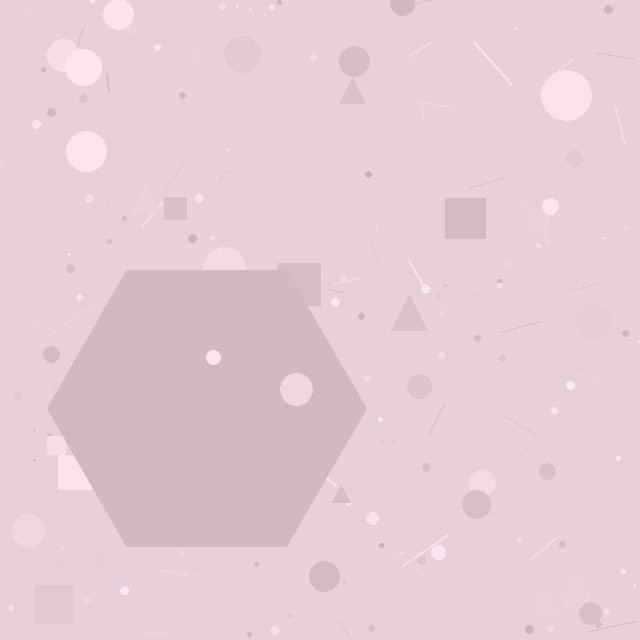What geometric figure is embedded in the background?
A hexagon is embedded in the background.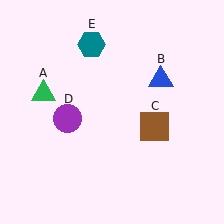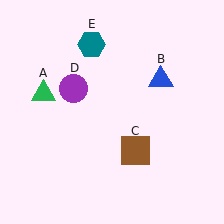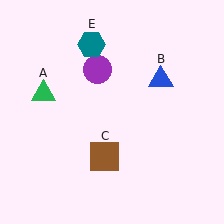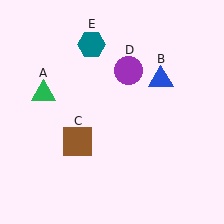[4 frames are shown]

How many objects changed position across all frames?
2 objects changed position: brown square (object C), purple circle (object D).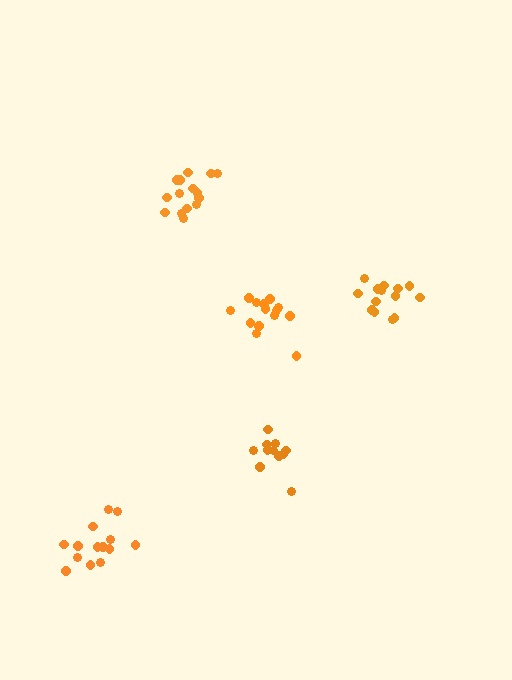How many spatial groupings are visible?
There are 5 spatial groupings.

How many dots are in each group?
Group 1: 11 dots, Group 2: 15 dots, Group 3: 14 dots, Group 4: 14 dots, Group 5: 14 dots (68 total).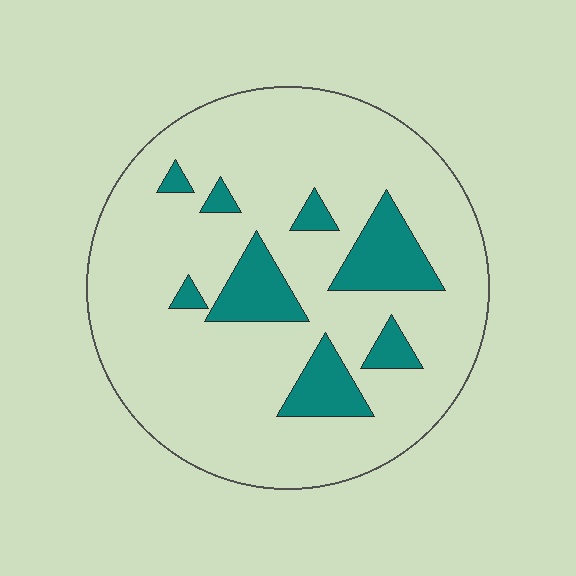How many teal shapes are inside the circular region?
8.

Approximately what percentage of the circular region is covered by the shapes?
Approximately 15%.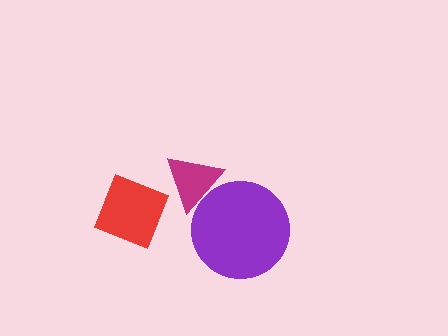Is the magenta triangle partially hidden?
No, no other shape covers it.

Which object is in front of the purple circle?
The magenta triangle is in front of the purple circle.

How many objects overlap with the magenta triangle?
1 object overlaps with the magenta triangle.